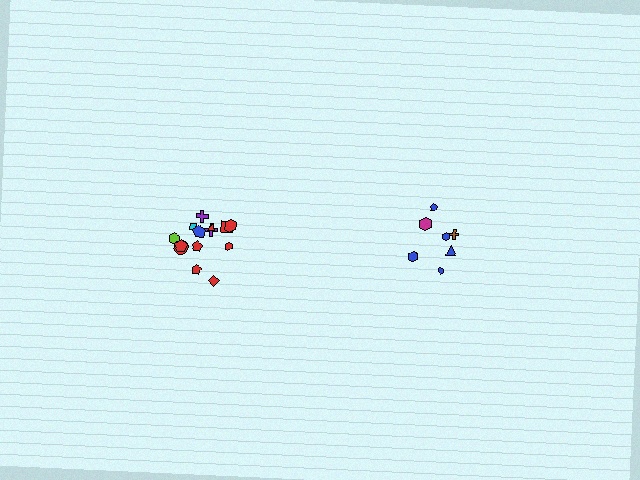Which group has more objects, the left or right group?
The left group.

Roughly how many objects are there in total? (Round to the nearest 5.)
Roughly 20 objects in total.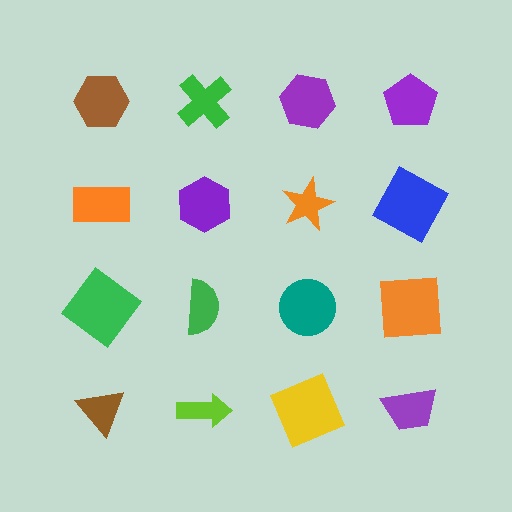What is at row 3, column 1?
A green diamond.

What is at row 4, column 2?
A lime arrow.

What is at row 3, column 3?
A teal circle.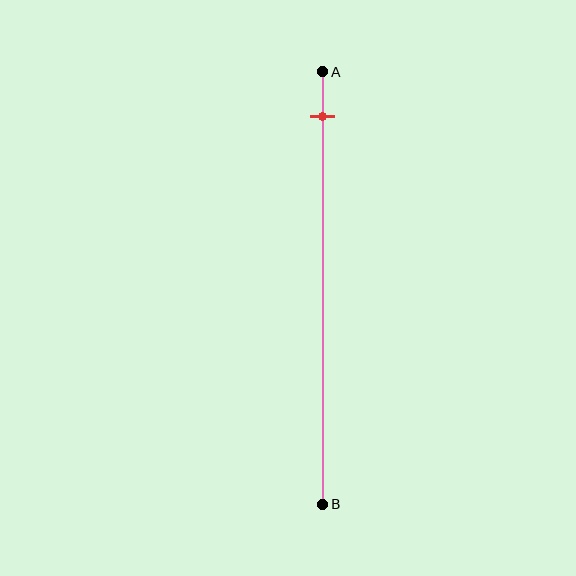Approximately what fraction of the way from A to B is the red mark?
The red mark is approximately 10% of the way from A to B.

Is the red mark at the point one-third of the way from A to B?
No, the mark is at about 10% from A, not at the 33% one-third point.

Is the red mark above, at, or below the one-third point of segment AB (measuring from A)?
The red mark is above the one-third point of segment AB.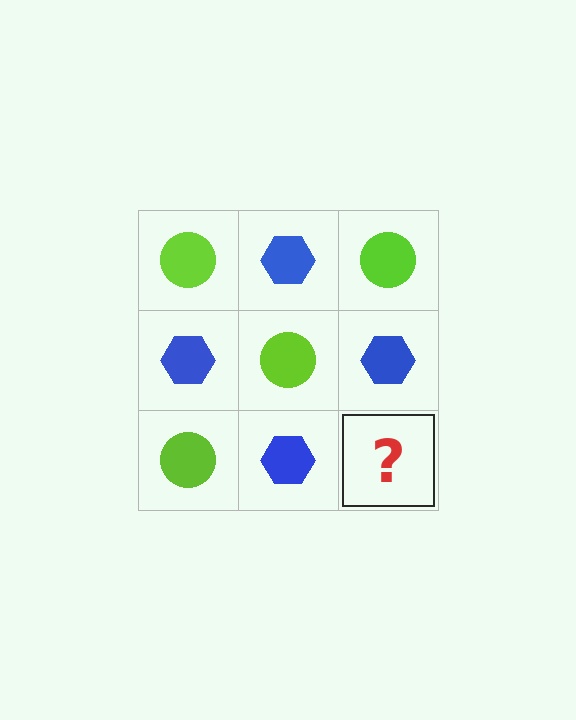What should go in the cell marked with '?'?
The missing cell should contain a lime circle.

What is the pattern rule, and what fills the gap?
The rule is that it alternates lime circle and blue hexagon in a checkerboard pattern. The gap should be filled with a lime circle.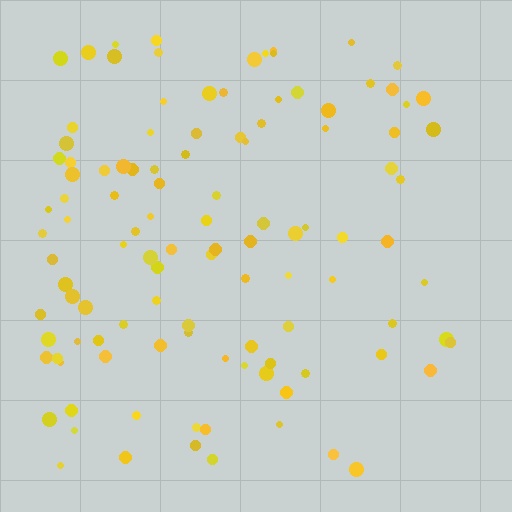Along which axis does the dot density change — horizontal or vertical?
Horizontal.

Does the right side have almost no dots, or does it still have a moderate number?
Still a moderate number, just noticeably fewer than the left.